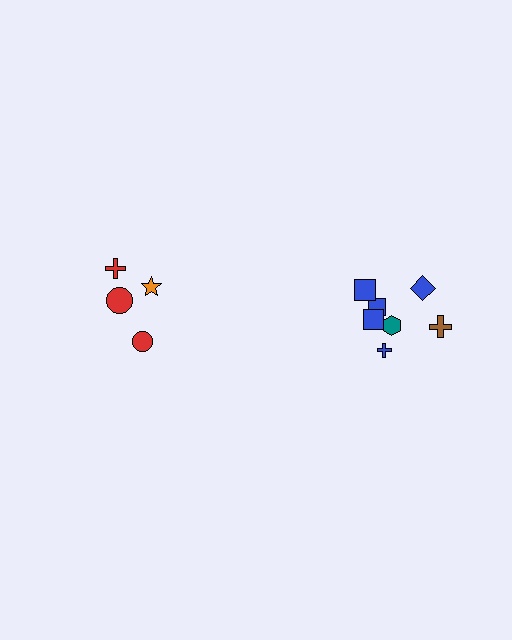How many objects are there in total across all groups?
There are 12 objects.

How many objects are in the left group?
There are 4 objects.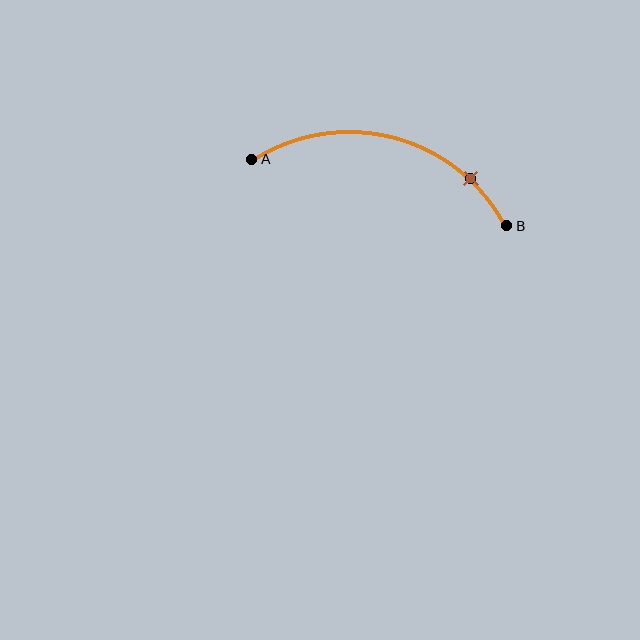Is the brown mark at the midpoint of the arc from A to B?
No. The brown mark lies on the arc but is closer to endpoint B. The arc midpoint would be at the point on the curve equidistant along the arc from both A and B.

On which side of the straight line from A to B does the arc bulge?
The arc bulges above the straight line connecting A and B.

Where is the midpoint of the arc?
The arc midpoint is the point on the curve farthest from the straight line joining A and B. It sits above that line.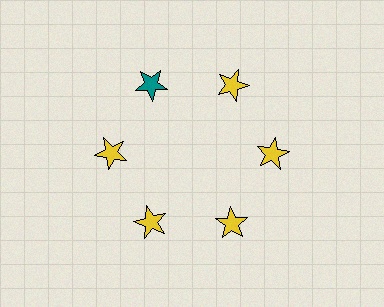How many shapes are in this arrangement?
There are 6 shapes arranged in a ring pattern.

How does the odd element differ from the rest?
It has a different color: teal instead of yellow.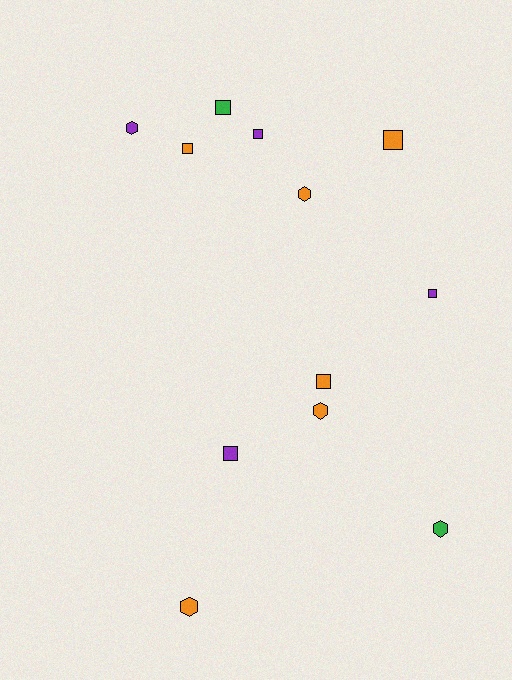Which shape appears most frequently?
Square, with 7 objects.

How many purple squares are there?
There are 3 purple squares.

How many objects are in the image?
There are 12 objects.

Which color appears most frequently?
Orange, with 6 objects.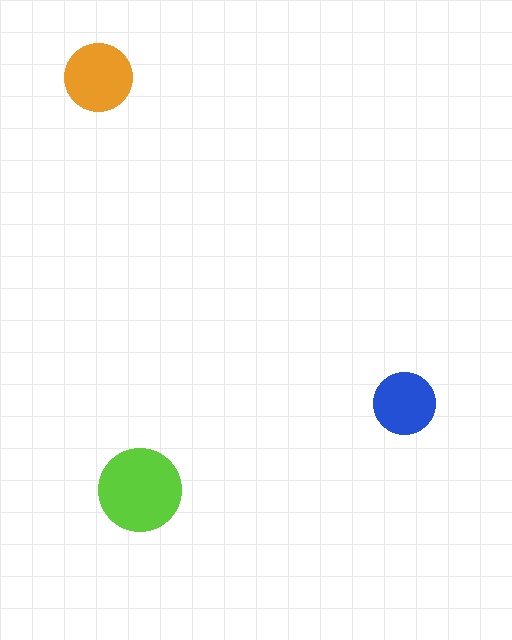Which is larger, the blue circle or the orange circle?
The orange one.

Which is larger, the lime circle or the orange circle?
The lime one.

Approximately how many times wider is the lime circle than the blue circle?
About 1.5 times wider.